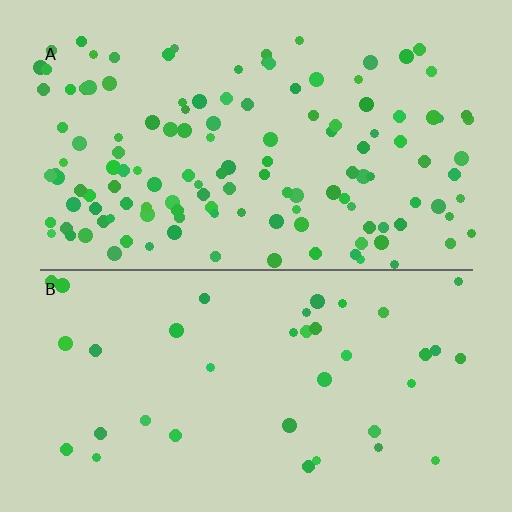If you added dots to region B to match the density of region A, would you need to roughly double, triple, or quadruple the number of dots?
Approximately triple.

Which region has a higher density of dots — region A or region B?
A (the top).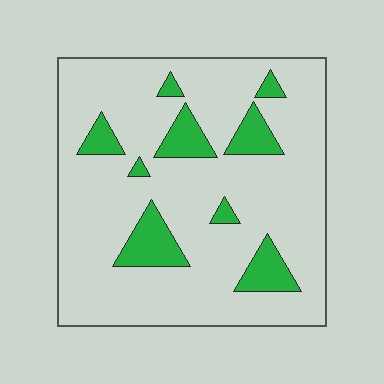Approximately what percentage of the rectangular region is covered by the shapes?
Approximately 15%.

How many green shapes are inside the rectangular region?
9.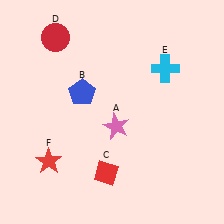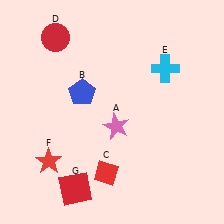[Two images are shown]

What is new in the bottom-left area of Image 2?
A red square (G) was added in the bottom-left area of Image 2.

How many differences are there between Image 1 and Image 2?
There is 1 difference between the two images.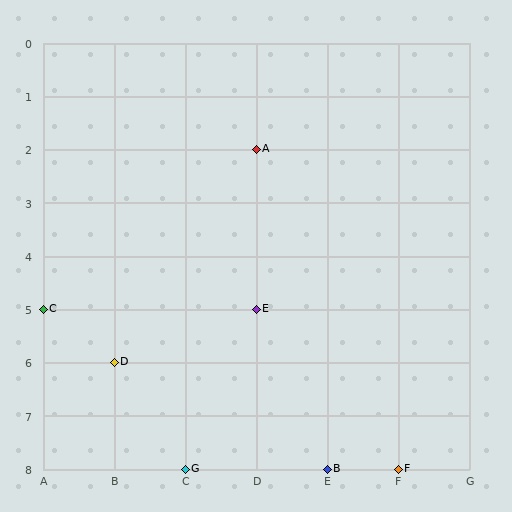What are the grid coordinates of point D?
Point D is at grid coordinates (B, 6).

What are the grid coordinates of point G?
Point G is at grid coordinates (C, 8).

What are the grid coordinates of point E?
Point E is at grid coordinates (D, 5).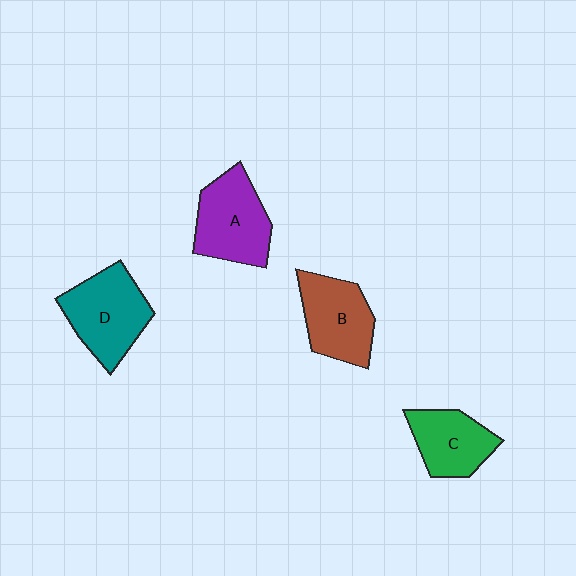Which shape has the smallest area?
Shape C (green).